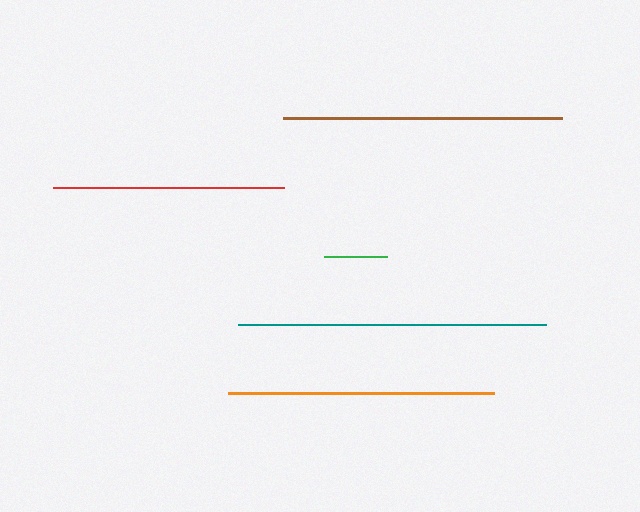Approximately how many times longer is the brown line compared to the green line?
The brown line is approximately 4.4 times the length of the green line.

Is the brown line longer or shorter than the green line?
The brown line is longer than the green line.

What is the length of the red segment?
The red segment is approximately 231 pixels long.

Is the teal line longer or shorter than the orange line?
The teal line is longer than the orange line.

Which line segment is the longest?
The teal line is the longest at approximately 309 pixels.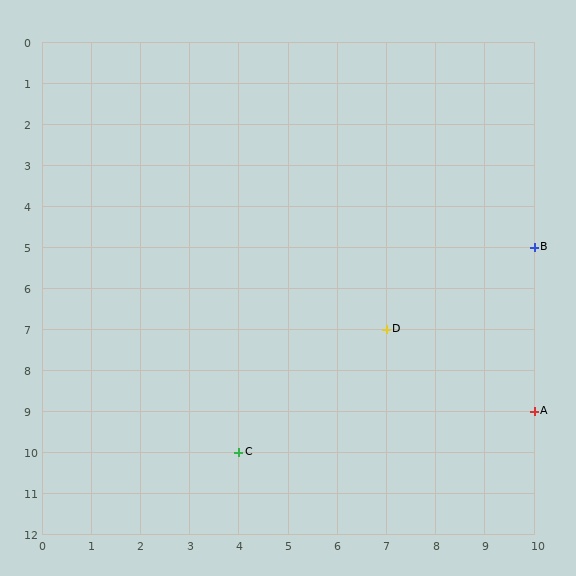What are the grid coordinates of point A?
Point A is at grid coordinates (10, 9).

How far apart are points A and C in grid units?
Points A and C are 6 columns and 1 row apart (about 6.1 grid units diagonally).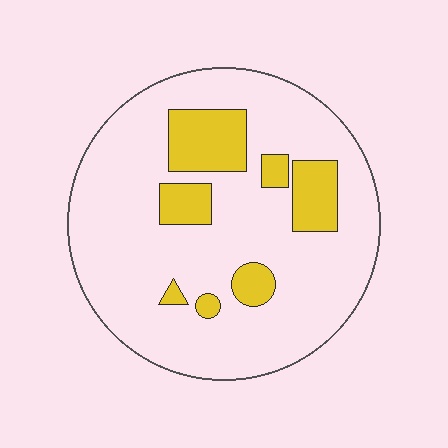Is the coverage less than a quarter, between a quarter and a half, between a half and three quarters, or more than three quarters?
Less than a quarter.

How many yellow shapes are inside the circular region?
7.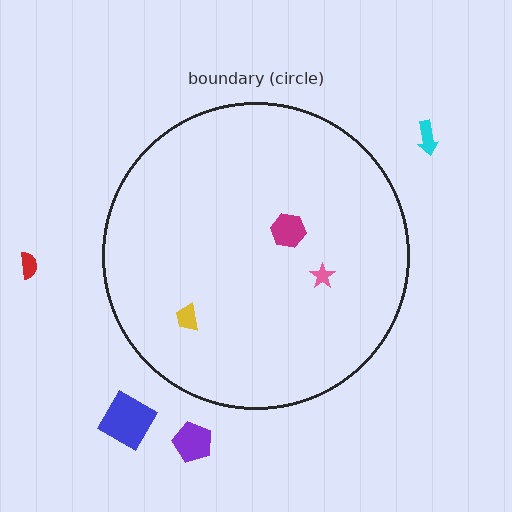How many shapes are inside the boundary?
3 inside, 4 outside.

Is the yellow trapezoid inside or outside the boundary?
Inside.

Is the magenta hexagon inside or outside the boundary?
Inside.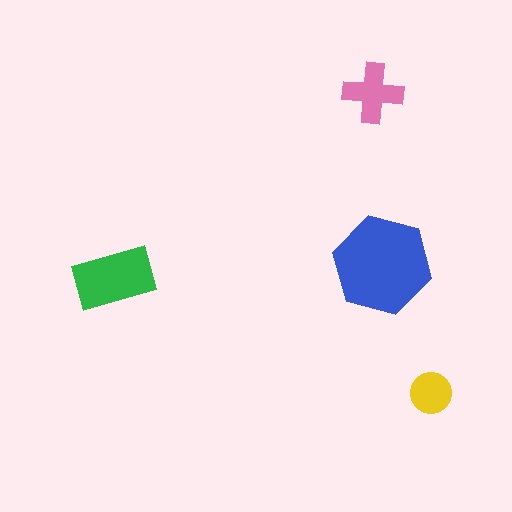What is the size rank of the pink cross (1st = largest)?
3rd.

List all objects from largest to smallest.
The blue hexagon, the green rectangle, the pink cross, the yellow circle.